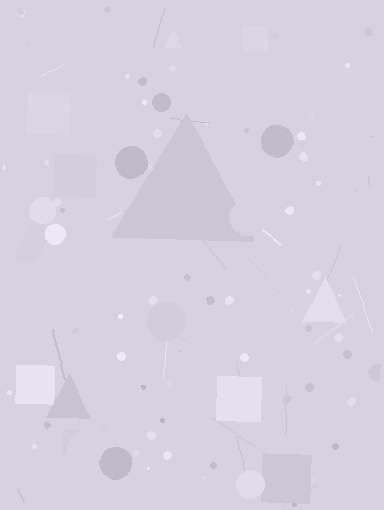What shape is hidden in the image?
A triangle is hidden in the image.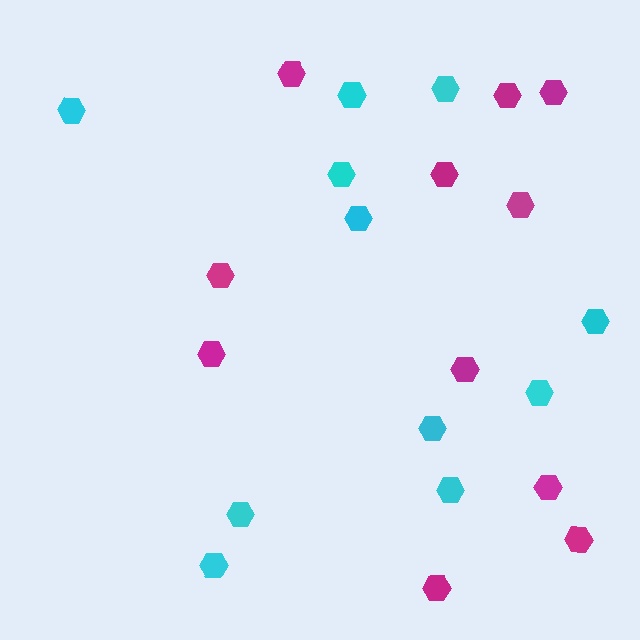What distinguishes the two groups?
There are 2 groups: one group of cyan hexagons (11) and one group of magenta hexagons (11).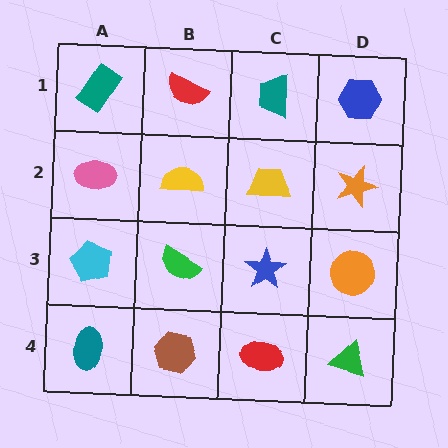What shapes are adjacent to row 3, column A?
A pink ellipse (row 2, column A), a teal ellipse (row 4, column A), a green semicircle (row 3, column B).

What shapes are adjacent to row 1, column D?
An orange star (row 2, column D), a teal trapezoid (row 1, column C).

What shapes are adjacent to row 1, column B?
A yellow semicircle (row 2, column B), a teal rectangle (row 1, column A), a teal trapezoid (row 1, column C).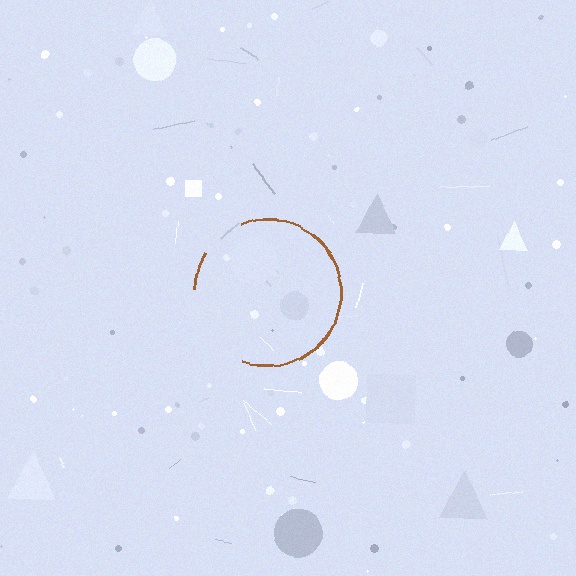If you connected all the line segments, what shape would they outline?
They would outline a circle.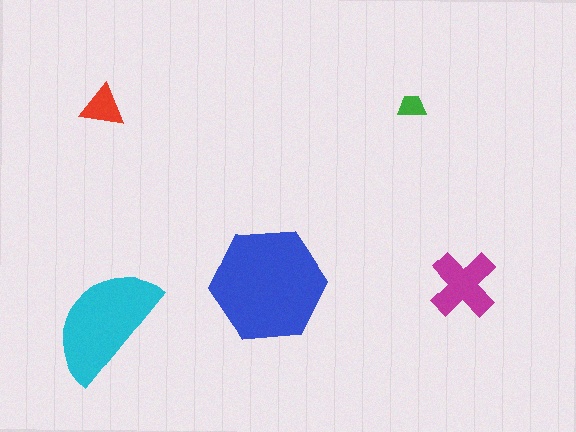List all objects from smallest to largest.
The green trapezoid, the red triangle, the magenta cross, the cyan semicircle, the blue hexagon.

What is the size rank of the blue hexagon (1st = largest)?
1st.